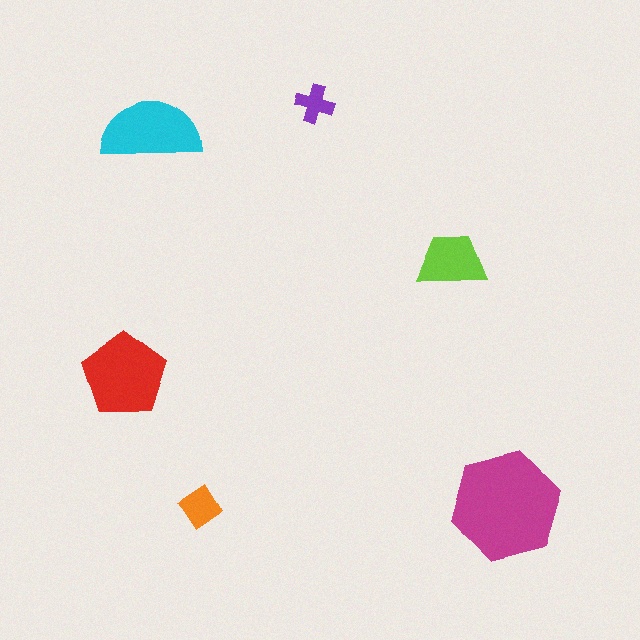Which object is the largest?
The magenta hexagon.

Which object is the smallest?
The purple cross.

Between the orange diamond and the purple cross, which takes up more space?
The orange diamond.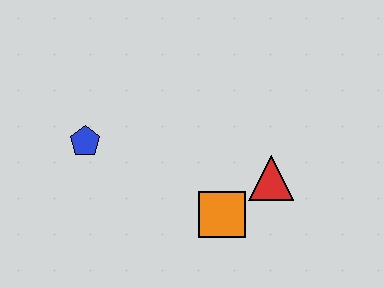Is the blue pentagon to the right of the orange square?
No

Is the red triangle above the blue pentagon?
No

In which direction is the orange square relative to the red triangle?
The orange square is to the left of the red triangle.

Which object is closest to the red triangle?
The orange square is closest to the red triangle.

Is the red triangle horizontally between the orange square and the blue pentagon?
No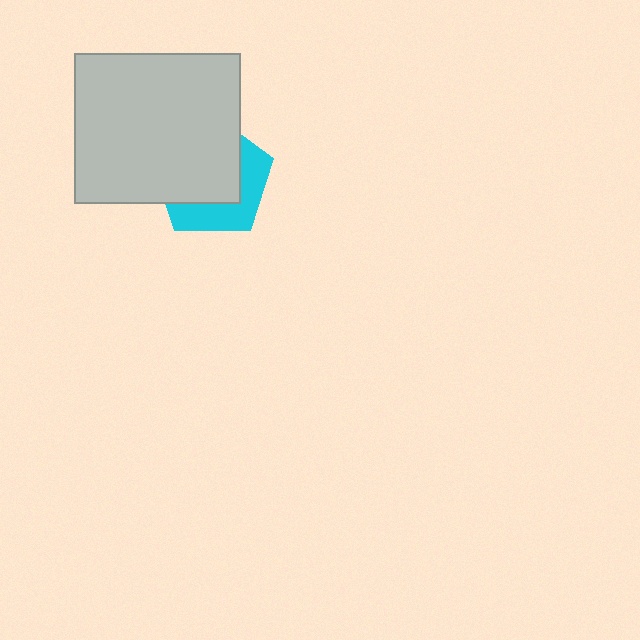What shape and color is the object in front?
The object in front is a light gray rectangle.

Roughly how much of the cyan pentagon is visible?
A small part of it is visible (roughly 39%).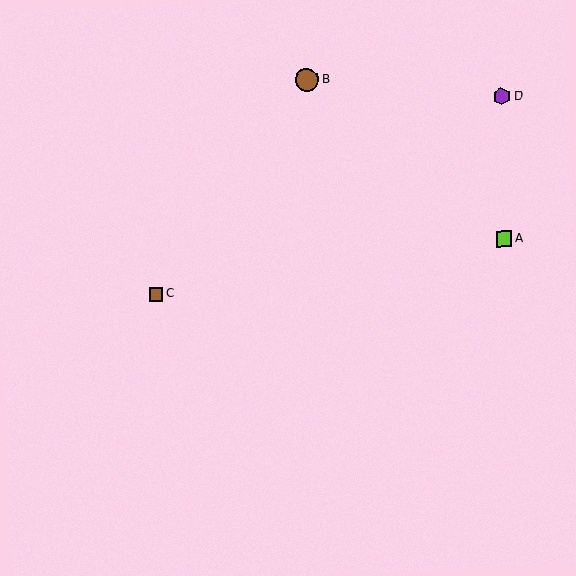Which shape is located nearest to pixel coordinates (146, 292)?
The brown square (labeled C) at (156, 294) is nearest to that location.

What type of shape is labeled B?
Shape B is a brown circle.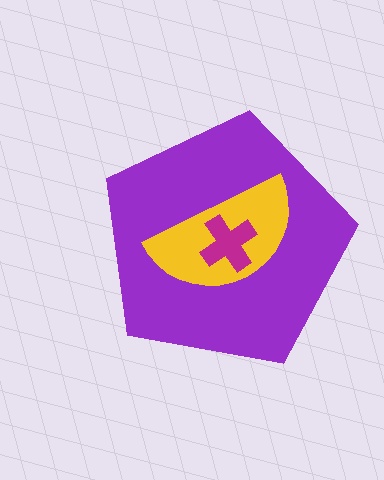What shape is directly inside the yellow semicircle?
The magenta cross.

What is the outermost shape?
The purple pentagon.